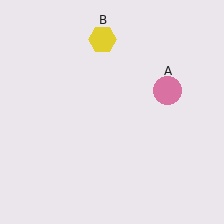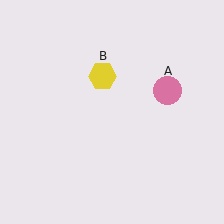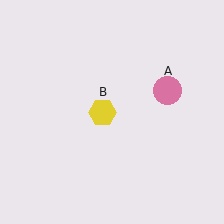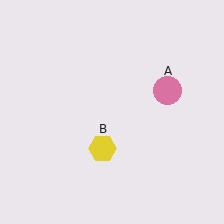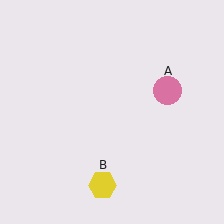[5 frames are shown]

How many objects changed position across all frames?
1 object changed position: yellow hexagon (object B).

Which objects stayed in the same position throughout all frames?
Pink circle (object A) remained stationary.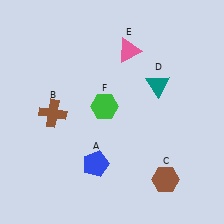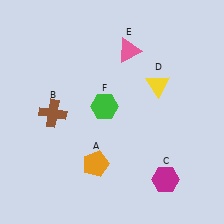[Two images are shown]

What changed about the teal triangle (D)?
In Image 1, D is teal. In Image 2, it changed to yellow.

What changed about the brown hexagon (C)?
In Image 1, C is brown. In Image 2, it changed to magenta.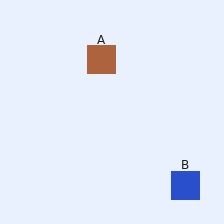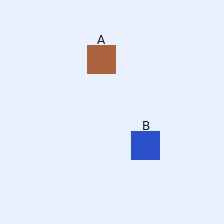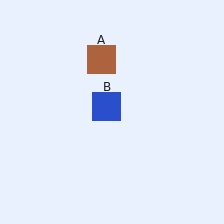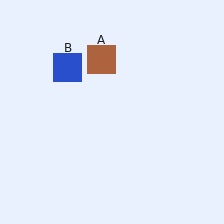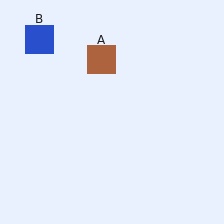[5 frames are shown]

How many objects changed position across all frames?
1 object changed position: blue square (object B).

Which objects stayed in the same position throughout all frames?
Brown square (object A) remained stationary.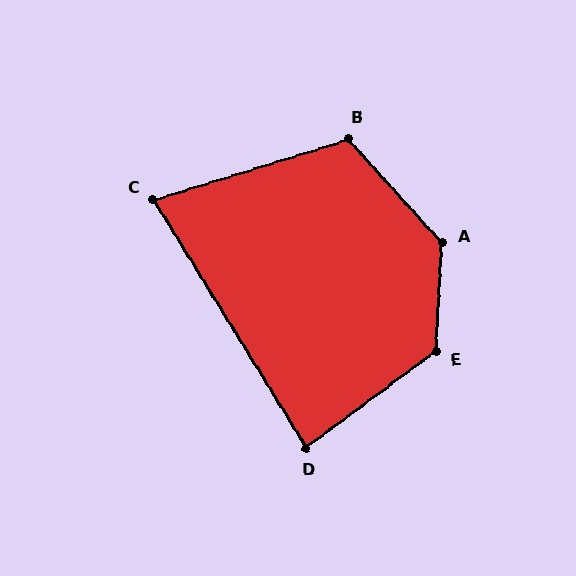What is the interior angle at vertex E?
Approximately 130 degrees (obtuse).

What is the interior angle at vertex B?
Approximately 115 degrees (obtuse).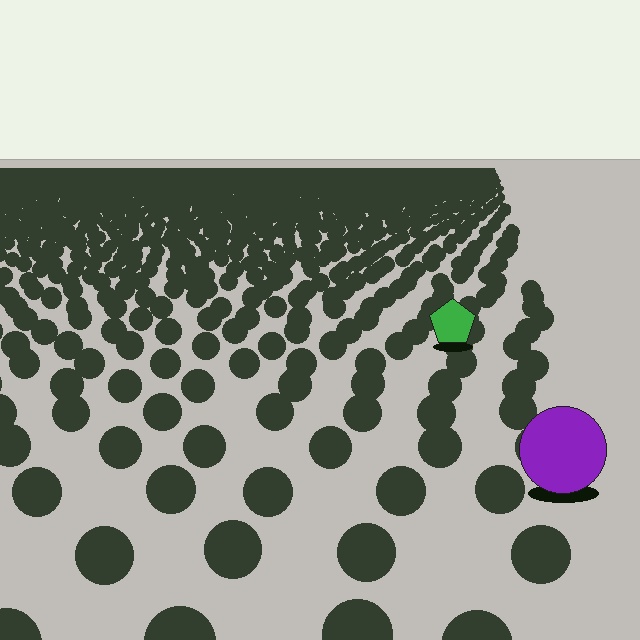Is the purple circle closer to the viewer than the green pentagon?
Yes. The purple circle is closer — you can tell from the texture gradient: the ground texture is coarser near it.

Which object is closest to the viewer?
The purple circle is closest. The texture marks near it are larger and more spread out.